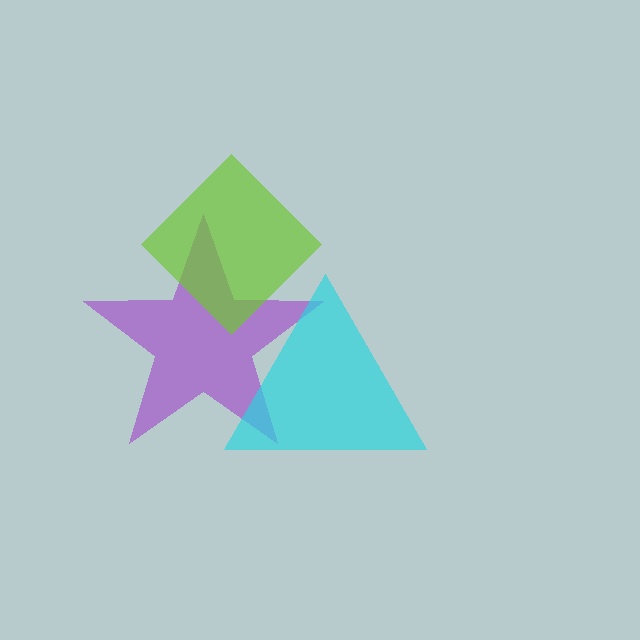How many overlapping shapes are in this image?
There are 3 overlapping shapes in the image.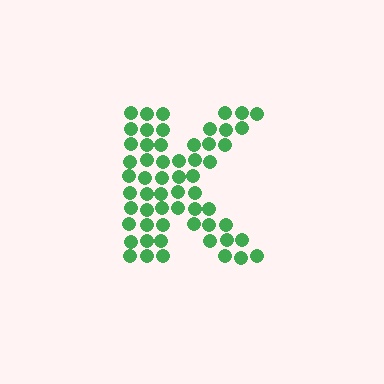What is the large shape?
The large shape is the letter K.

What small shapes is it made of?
It is made of small circles.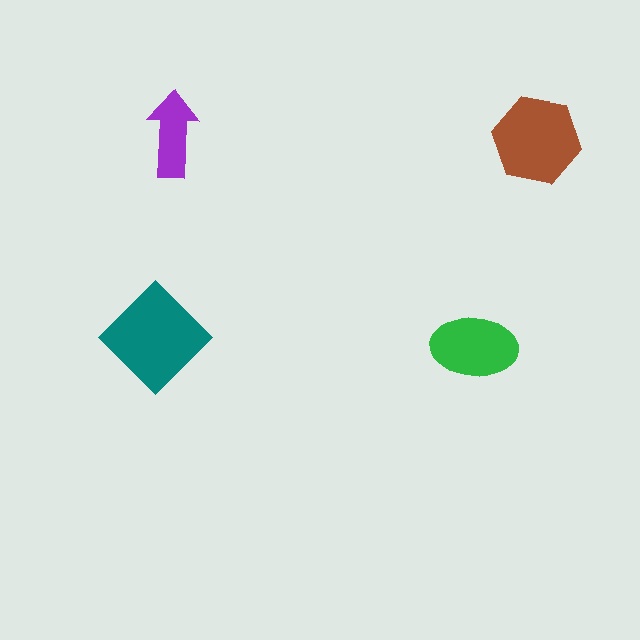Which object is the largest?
The teal diamond.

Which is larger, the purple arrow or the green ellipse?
The green ellipse.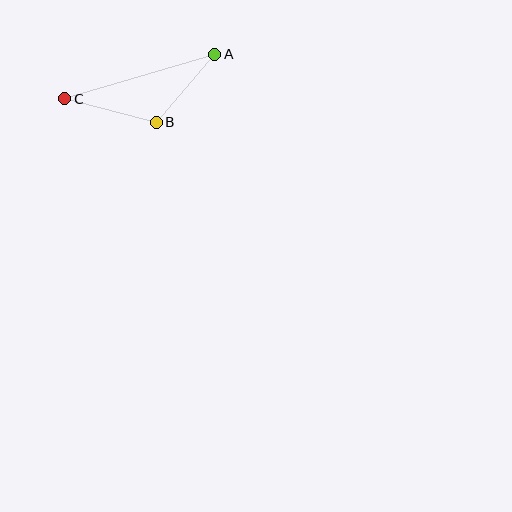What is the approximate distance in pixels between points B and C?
The distance between B and C is approximately 95 pixels.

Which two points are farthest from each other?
Points A and C are farthest from each other.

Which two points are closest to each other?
Points A and B are closest to each other.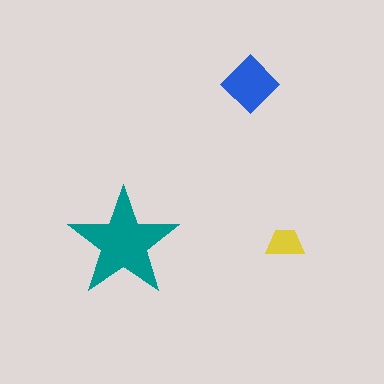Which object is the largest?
The teal star.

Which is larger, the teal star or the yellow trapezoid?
The teal star.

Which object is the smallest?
The yellow trapezoid.